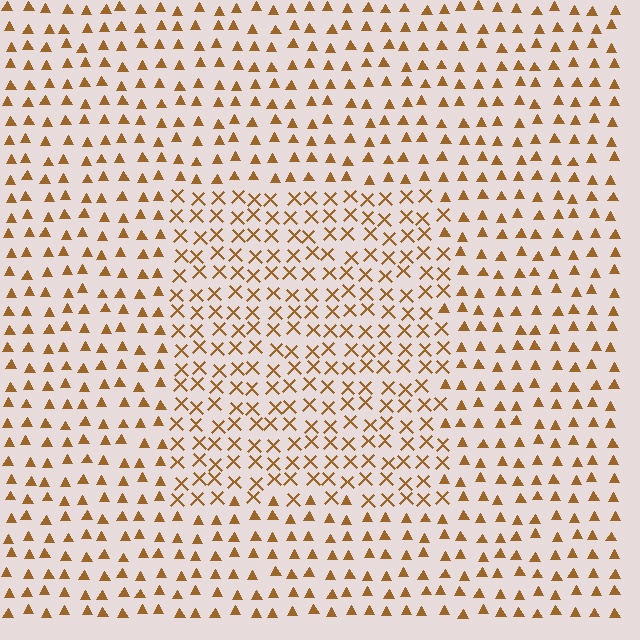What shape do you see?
I see a rectangle.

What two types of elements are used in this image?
The image uses X marks inside the rectangle region and triangles outside it.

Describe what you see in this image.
The image is filled with small brown elements arranged in a uniform grid. A rectangle-shaped region contains X marks, while the surrounding area contains triangles. The boundary is defined purely by the change in element shape.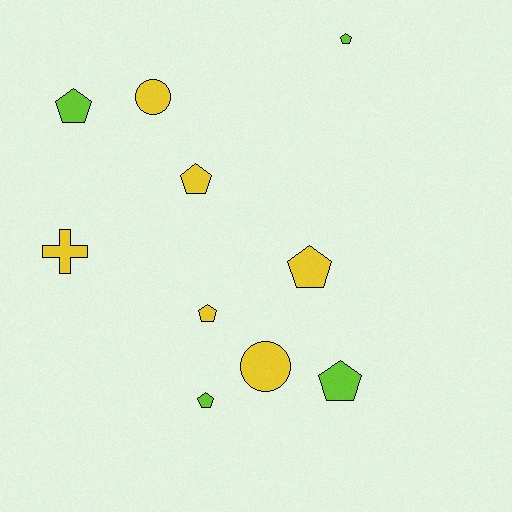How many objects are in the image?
There are 10 objects.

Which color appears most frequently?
Yellow, with 6 objects.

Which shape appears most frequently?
Pentagon, with 7 objects.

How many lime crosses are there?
There are no lime crosses.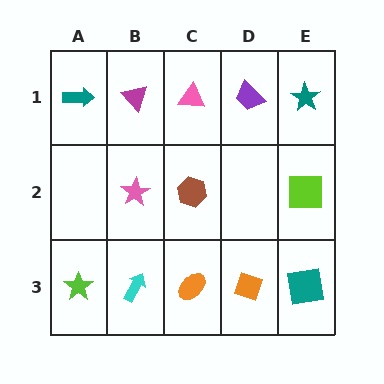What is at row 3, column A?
A lime star.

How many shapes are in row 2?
3 shapes.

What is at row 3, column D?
An orange diamond.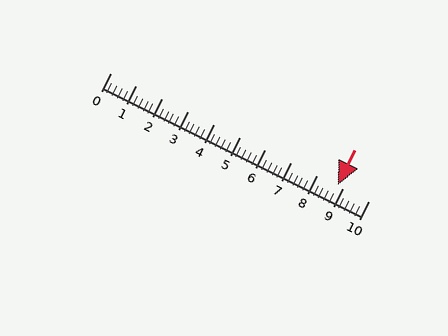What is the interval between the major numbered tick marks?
The major tick marks are spaced 1 units apart.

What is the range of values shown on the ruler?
The ruler shows values from 0 to 10.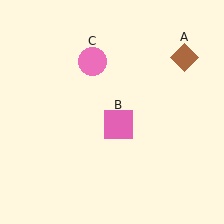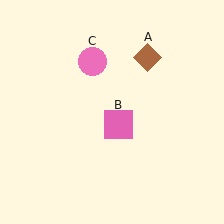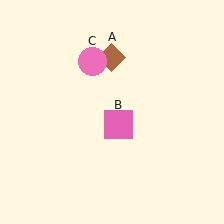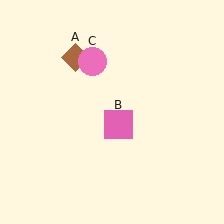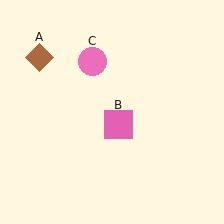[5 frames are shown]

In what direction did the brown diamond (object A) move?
The brown diamond (object A) moved left.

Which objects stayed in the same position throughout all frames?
Pink square (object B) and pink circle (object C) remained stationary.